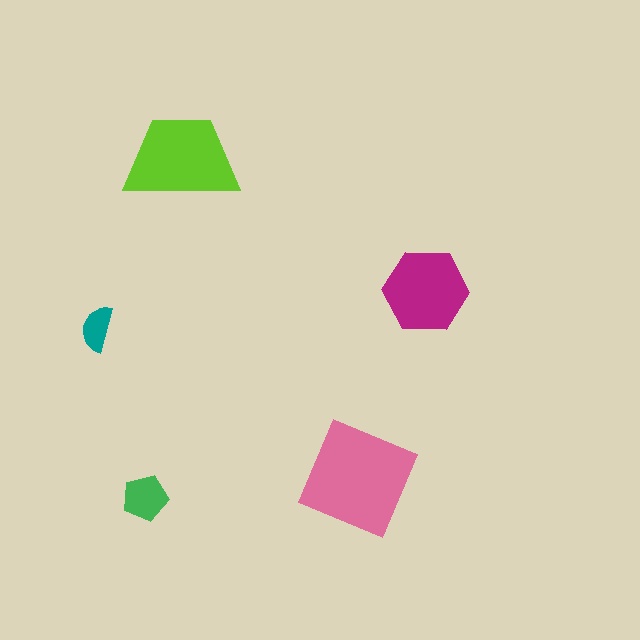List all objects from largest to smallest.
The pink diamond, the lime trapezoid, the magenta hexagon, the green pentagon, the teal semicircle.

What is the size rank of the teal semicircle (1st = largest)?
5th.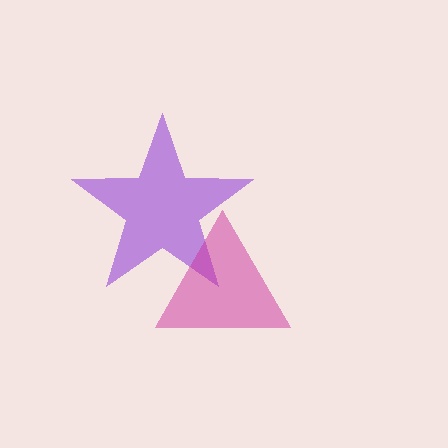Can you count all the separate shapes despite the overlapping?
Yes, there are 2 separate shapes.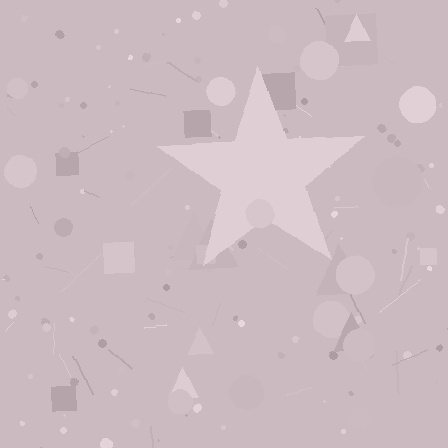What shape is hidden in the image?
A star is hidden in the image.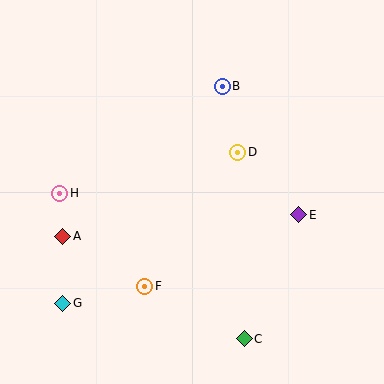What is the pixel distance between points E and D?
The distance between E and D is 88 pixels.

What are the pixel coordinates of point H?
Point H is at (60, 193).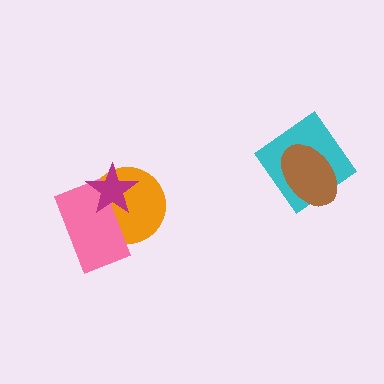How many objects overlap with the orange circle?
2 objects overlap with the orange circle.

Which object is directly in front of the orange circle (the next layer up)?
The pink rectangle is directly in front of the orange circle.